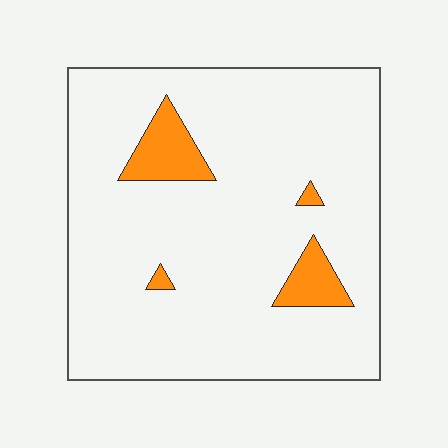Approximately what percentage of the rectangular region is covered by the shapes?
Approximately 10%.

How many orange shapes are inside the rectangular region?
4.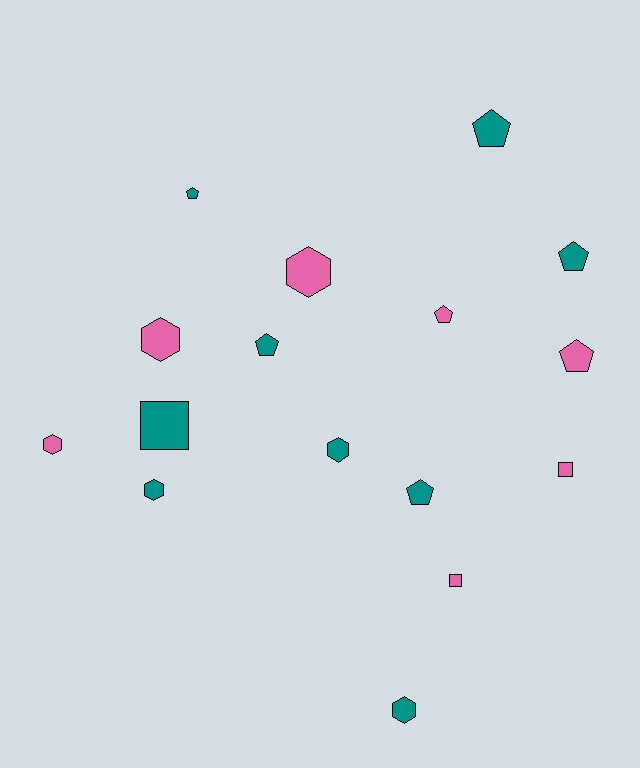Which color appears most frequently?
Teal, with 9 objects.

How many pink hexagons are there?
There are 3 pink hexagons.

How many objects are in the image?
There are 16 objects.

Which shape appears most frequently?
Pentagon, with 7 objects.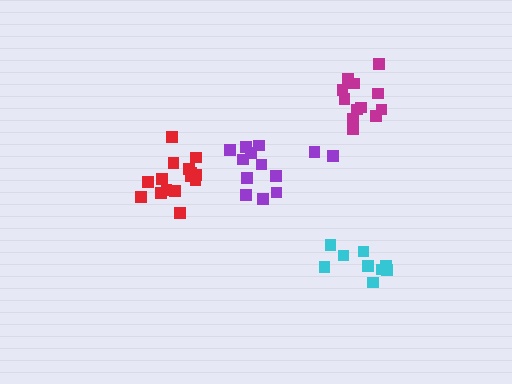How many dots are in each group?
Group 1: 12 dots, Group 2: 15 dots, Group 3: 13 dots, Group 4: 10 dots (50 total).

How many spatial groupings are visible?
There are 4 spatial groupings.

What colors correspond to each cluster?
The clusters are colored: magenta, red, purple, cyan.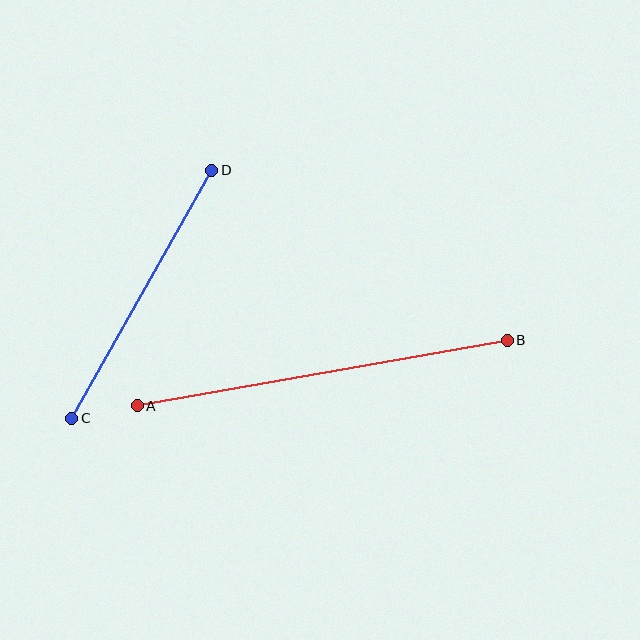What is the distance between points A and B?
The distance is approximately 376 pixels.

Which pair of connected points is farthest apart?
Points A and B are farthest apart.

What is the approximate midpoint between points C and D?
The midpoint is at approximately (142, 294) pixels.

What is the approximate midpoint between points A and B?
The midpoint is at approximately (322, 373) pixels.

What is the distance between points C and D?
The distance is approximately 285 pixels.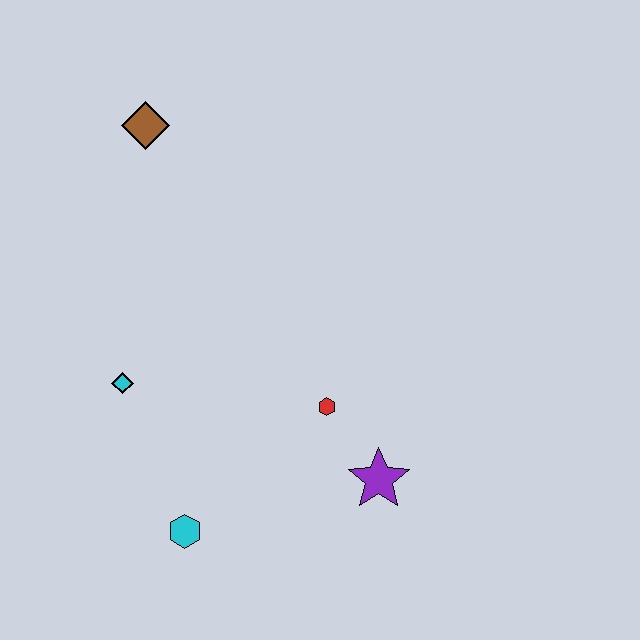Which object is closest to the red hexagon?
The purple star is closest to the red hexagon.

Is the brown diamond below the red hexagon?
No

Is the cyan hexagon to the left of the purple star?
Yes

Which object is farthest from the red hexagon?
The brown diamond is farthest from the red hexagon.